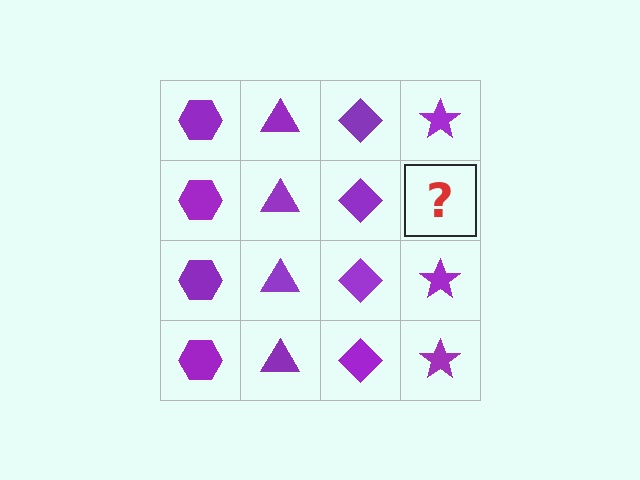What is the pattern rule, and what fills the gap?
The rule is that each column has a consistent shape. The gap should be filled with a purple star.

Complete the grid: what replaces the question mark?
The question mark should be replaced with a purple star.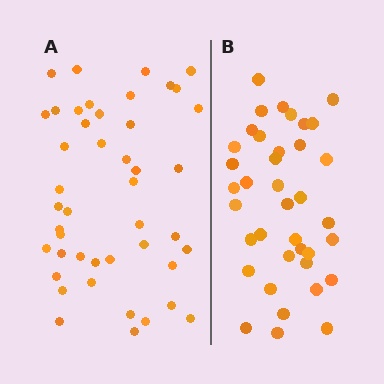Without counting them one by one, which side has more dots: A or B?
Region A (the left region) has more dots.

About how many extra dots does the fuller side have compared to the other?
Region A has roughly 8 or so more dots than region B.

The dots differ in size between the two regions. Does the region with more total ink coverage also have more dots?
No. Region B has more total ink coverage because its dots are larger, but region A actually contains more individual dots. Total area can be misleading — the number of items is what matters here.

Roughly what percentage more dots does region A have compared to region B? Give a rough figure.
About 20% more.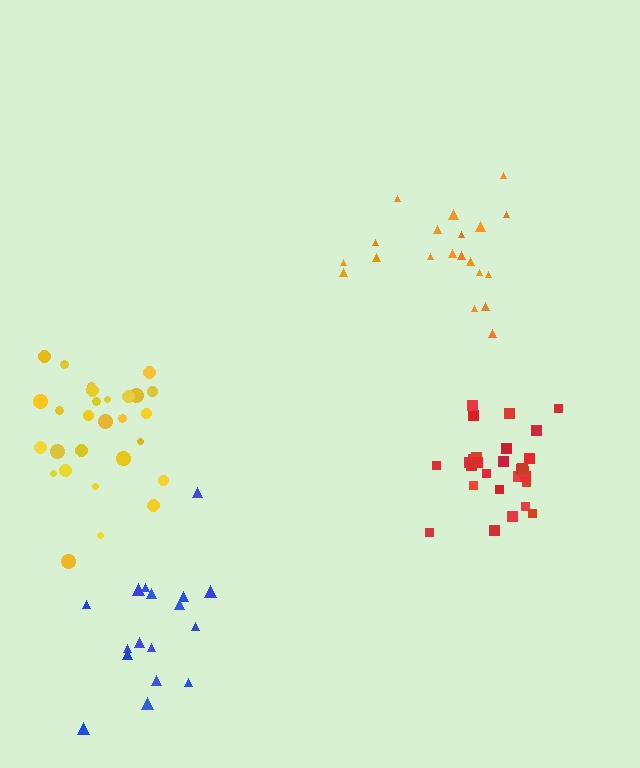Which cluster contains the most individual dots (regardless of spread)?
Red (28).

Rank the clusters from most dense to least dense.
red, yellow, blue, orange.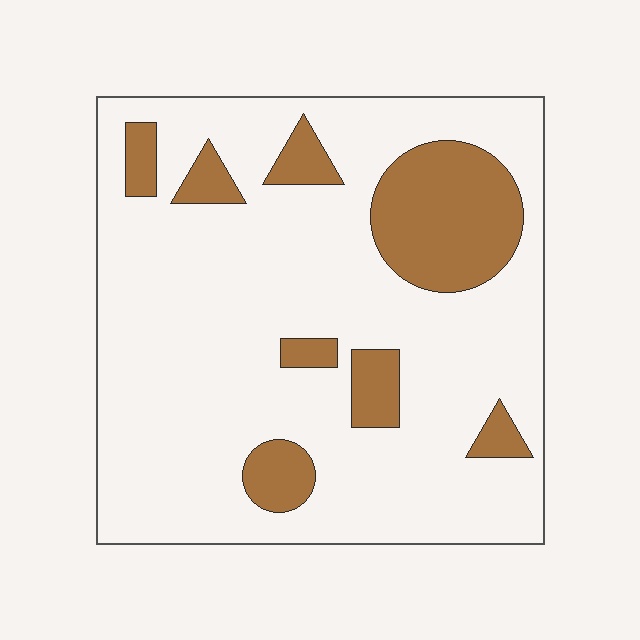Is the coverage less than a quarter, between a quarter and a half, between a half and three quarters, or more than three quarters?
Less than a quarter.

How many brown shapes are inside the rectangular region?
8.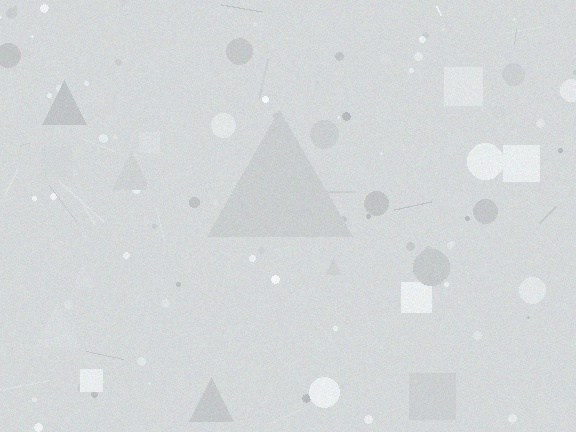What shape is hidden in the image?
A triangle is hidden in the image.